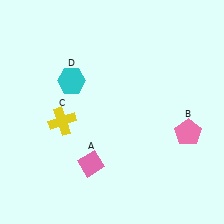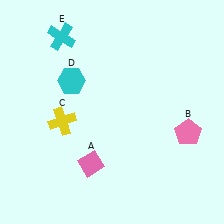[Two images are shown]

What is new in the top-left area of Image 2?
A cyan cross (E) was added in the top-left area of Image 2.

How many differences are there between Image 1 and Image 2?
There is 1 difference between the two images.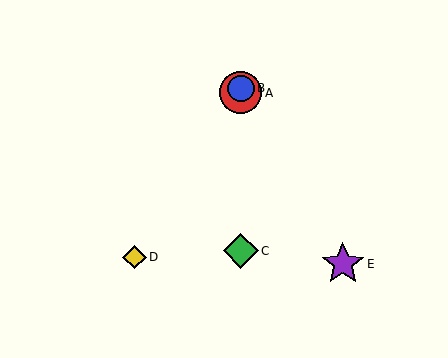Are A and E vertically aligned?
No, A is at x≈241 and E is at x≈343.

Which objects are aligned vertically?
Objects A, B, C are aligned vertically.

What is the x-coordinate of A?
Object A is at x≈241.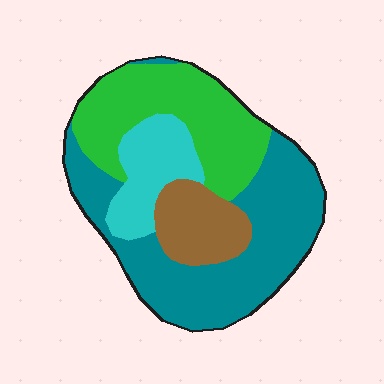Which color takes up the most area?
Teal, at roughly 45%.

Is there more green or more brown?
Green.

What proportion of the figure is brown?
Brown takes up less than a quarter of the figure.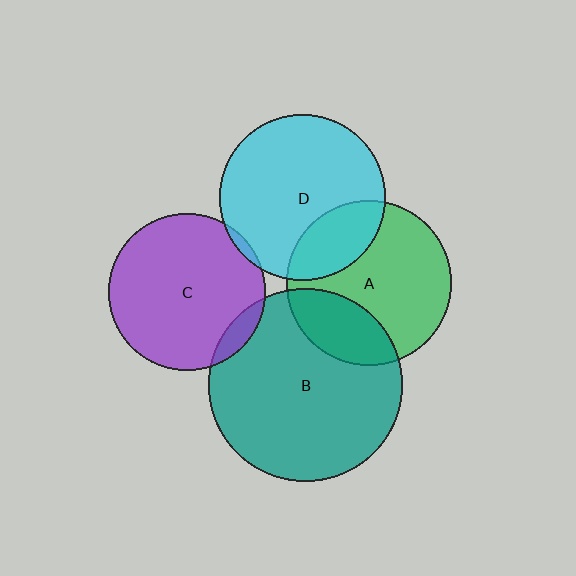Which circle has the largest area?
Circle B (teal).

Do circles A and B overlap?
Yes.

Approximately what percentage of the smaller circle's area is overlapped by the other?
Approximately 25%.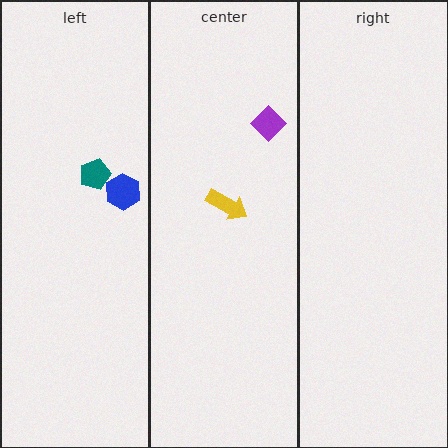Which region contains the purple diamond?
The center region.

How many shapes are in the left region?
2.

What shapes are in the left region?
The blue hexagon, the teal pentagon.